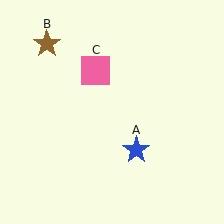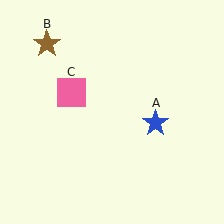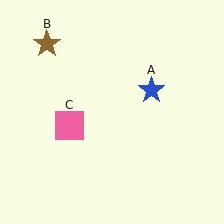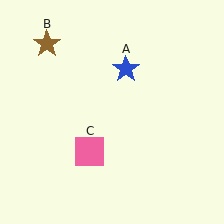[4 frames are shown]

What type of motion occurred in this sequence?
The blue star (object A), pink square (object C) rotated counterclockwise around the center of the scene.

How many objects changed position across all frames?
2 objects changed position: blue star (object A), pink square (object C).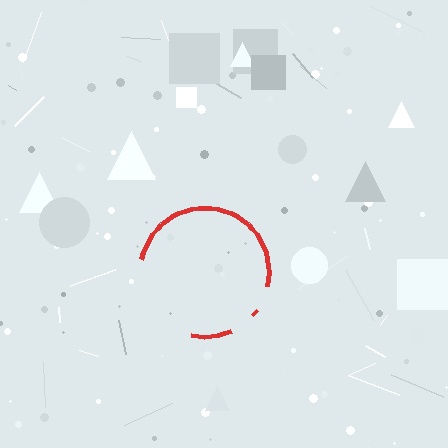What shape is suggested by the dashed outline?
The dashed outline suggests a circle.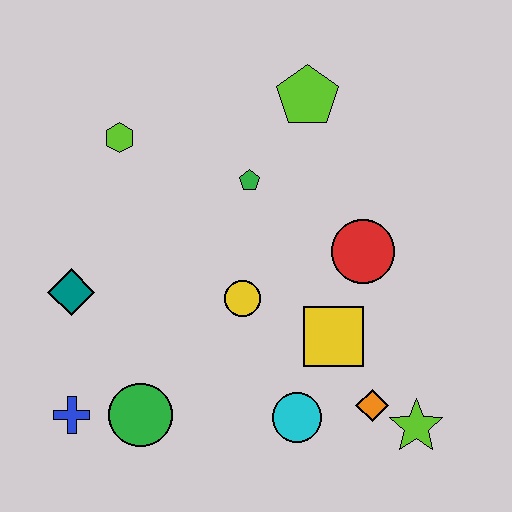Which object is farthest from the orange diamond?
The lime hexagon is farthest from the orange diamond.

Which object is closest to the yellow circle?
The yellow square is closest to the yellow circle.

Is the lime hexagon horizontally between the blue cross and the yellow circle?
Yes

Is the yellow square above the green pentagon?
No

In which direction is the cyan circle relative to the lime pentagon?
The cyan circle is below the lime pentagon.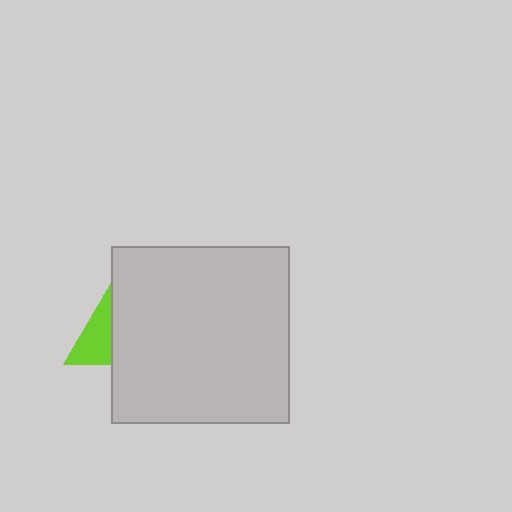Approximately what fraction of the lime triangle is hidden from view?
Roughly 55% of the lime triangle is hidden behind the light gray square.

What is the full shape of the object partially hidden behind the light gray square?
The partially hidden object is a lime triangle.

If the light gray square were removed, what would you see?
You would see the complete lime triangle.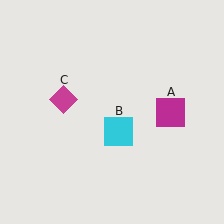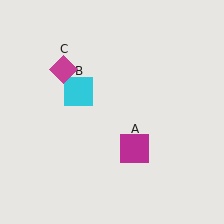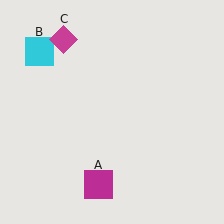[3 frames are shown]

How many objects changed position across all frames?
3 objects changed position: magenta square (object A), cyan square (object B), magenta diamond (object C).